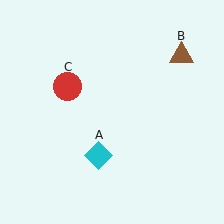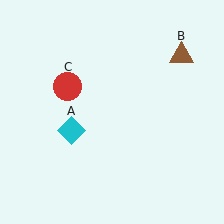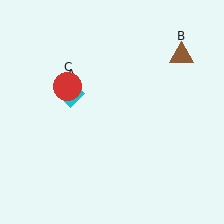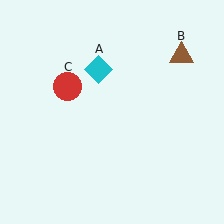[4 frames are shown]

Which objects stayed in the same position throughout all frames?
Brown triangle (object B) and red circle (object C) remained stationary.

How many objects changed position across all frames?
1 object changed position: cyan diamond (object A).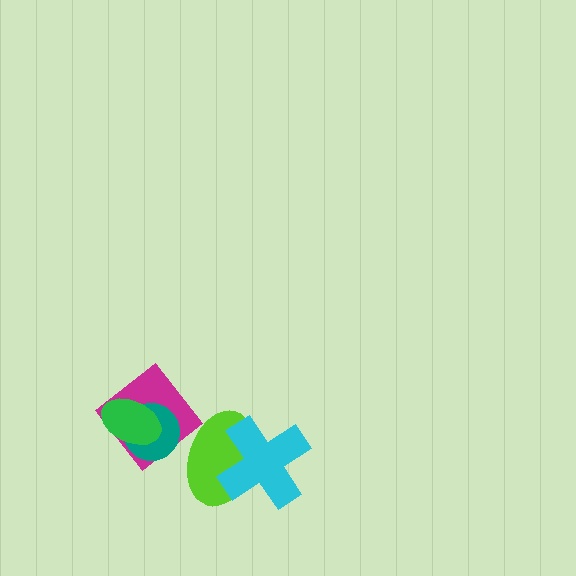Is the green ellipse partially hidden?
No, no other shape covers it.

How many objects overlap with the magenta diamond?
2 objects overlap with the magenta diamond.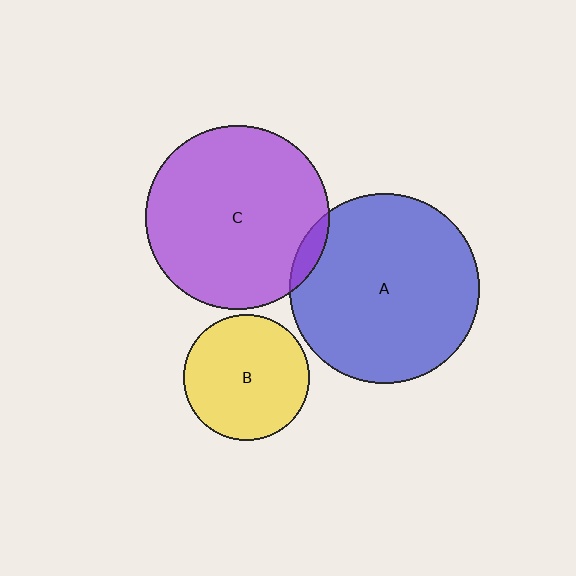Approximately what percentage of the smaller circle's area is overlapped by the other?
Approximately 5%.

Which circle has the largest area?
Circle A (blue).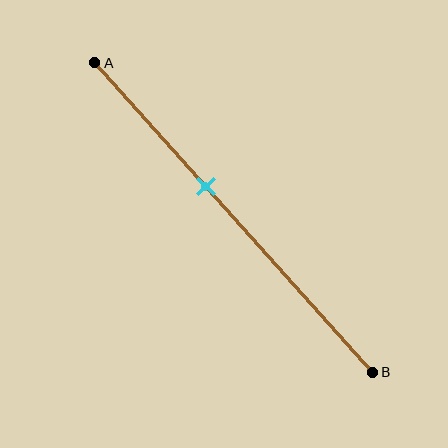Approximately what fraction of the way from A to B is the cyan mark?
The cyan mark is approximately 40% of the way from A to B.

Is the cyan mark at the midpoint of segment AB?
No, the mark is at about 40% from A, not at the 50% midpoint.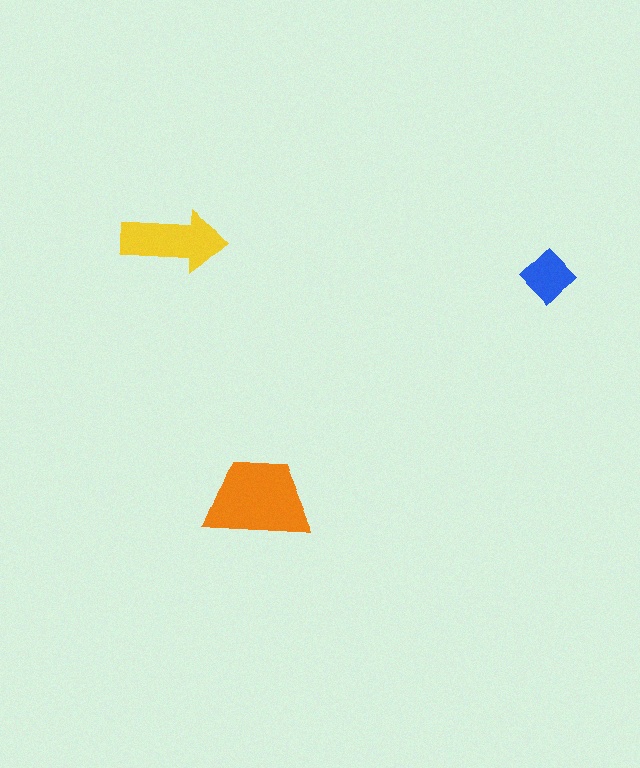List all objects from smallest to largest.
The blue diamond, the yellow arrow, the orange trapezoid.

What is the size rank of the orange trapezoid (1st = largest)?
1st.